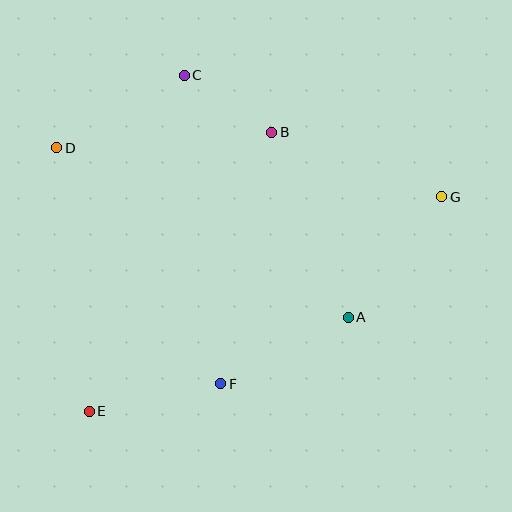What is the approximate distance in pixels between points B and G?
The distance between B and G is approximately 182 pixels.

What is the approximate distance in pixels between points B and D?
The distance between B and D is approximately 216 pixels.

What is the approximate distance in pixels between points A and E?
The distance between A and E is approximately 276 pixels.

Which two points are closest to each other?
Points B and C are closest to each other.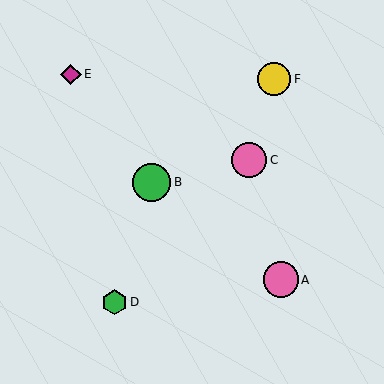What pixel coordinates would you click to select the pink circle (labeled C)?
Click at (249, 160) to select the pink circle C.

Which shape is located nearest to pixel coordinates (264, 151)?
The pink circle (labeled C) at (249, 160) is nearest to that location.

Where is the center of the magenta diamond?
The center of the magenta diamond is at (71, 74).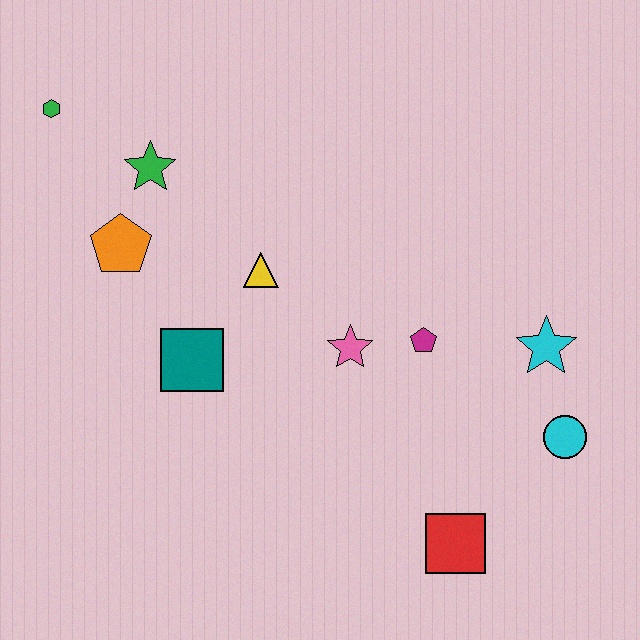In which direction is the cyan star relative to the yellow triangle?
The cyan star is to the right of the yellow triangle.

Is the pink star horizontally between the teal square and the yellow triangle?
No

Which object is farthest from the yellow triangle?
The cyan circle is farthest from the yellow triangle.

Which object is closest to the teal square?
The yellow triangle is closest to the teal square.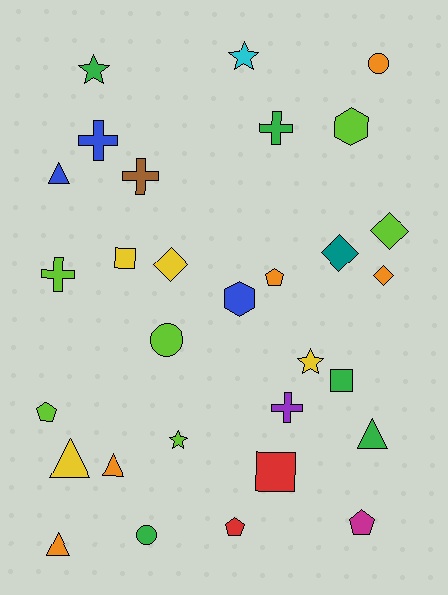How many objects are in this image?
There are 30 objects.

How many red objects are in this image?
There are 2 red objects.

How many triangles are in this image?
There are 5 triangles.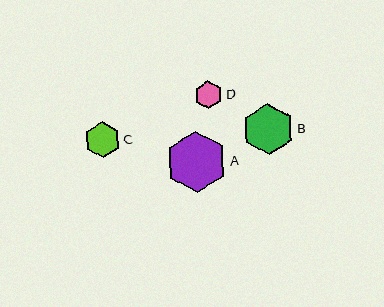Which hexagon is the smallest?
Hexagon D is the smallest with a size of approximately 28 pixels.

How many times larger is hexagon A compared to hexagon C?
Hexagon A is approximately 1.7 times the size of hexagon C.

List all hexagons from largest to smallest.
From largest to smallest: A, B, C, D.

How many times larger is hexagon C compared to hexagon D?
Hexagon C is approximately 1.3 times the size of hexagon D.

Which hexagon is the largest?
Hexagon A is the largest with a size of approximately 61 pixels.